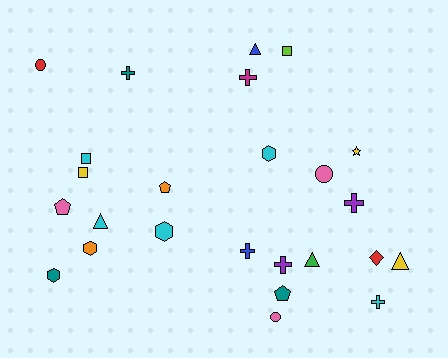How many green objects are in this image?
There is 1 green object.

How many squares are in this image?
There are 3 squares.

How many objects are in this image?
There are 25 objects.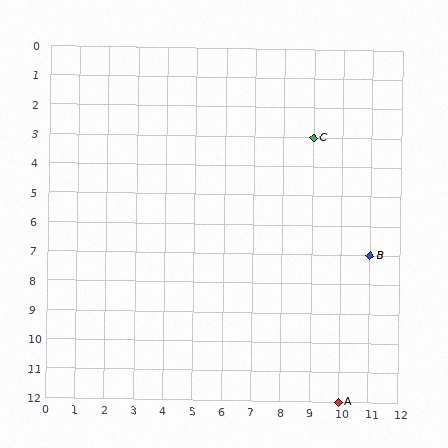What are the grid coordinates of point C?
Point C is at grid coordinates (9, 3).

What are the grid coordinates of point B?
Point B is at grid coordinates (11, 7).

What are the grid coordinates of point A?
Point A is at grid coordinates (10, 12).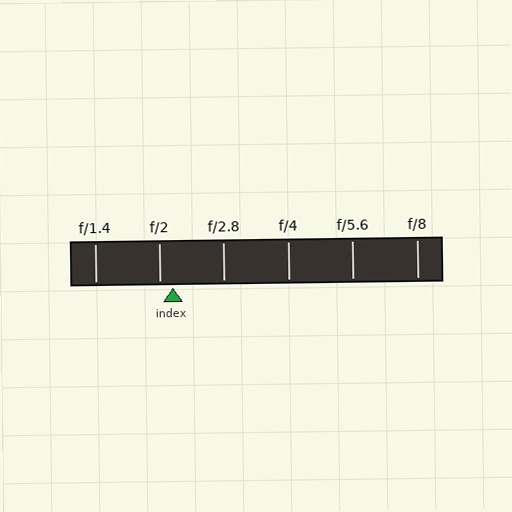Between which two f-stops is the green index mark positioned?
The index mark is between f/2 and f/2.8.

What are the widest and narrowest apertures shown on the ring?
The widest aperture shown is f/1.4 and the narrowest is f/8.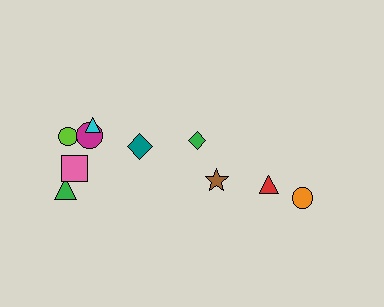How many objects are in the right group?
There are 4 objects.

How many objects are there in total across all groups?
There are 10 objects.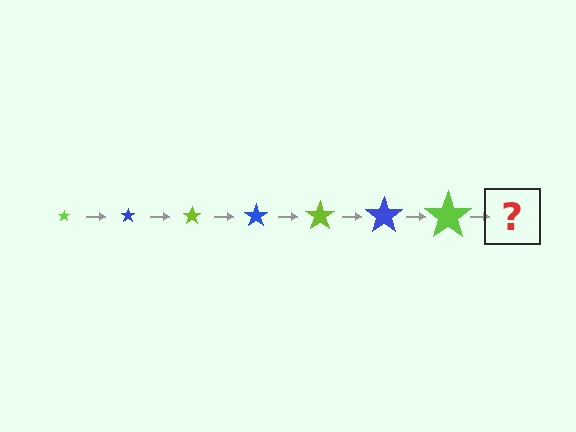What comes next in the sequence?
The next element should be a blue star, larger than the previous one.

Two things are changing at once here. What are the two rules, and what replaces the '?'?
The two rules are that the star grows larger each step and the color cycles through lime and blue. The '?' should be a blue star, larger than the previous one.